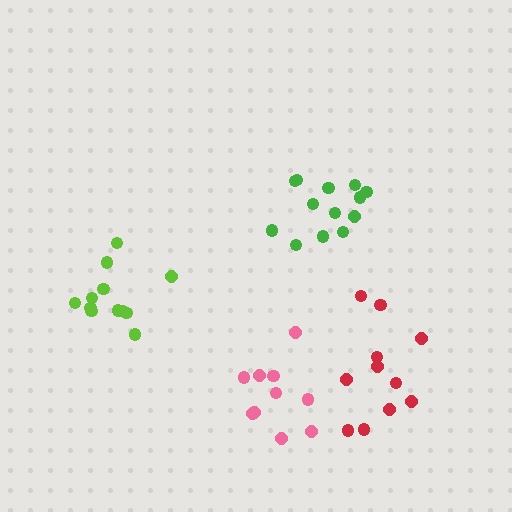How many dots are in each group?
Group 1: 13 dots, Group 2: 11 dots, Group 3: 10 dots, Group 4: 13 dots (47 total).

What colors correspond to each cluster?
The clusters are colored: lime, red, pink, green.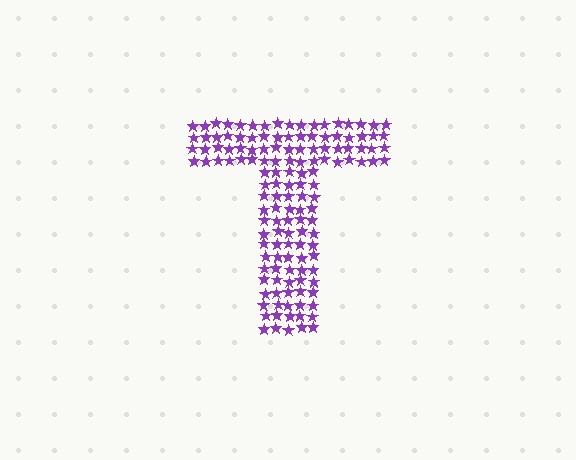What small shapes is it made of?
It is made of small stars.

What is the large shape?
The large shape is the letter T.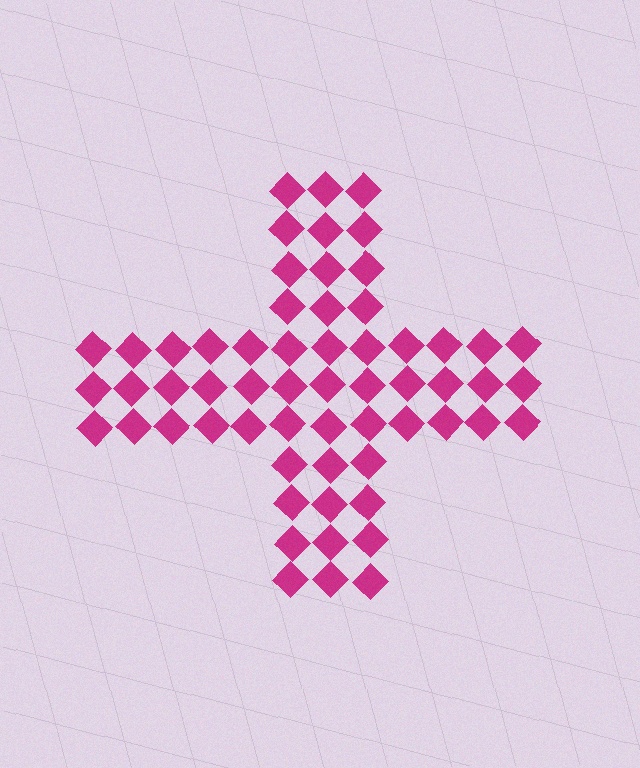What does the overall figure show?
The overall figure shows a cross.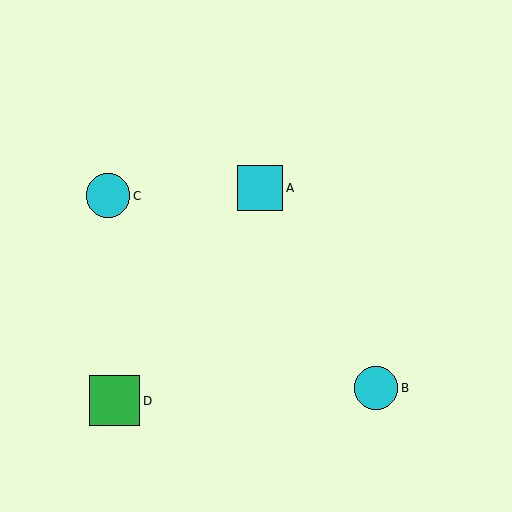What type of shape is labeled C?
Shape C is a cyan circle.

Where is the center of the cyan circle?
The center of the cyan circle is at (376, 388).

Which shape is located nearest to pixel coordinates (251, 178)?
The cyan square (labeled A) at (260, 188) is nearest to that location.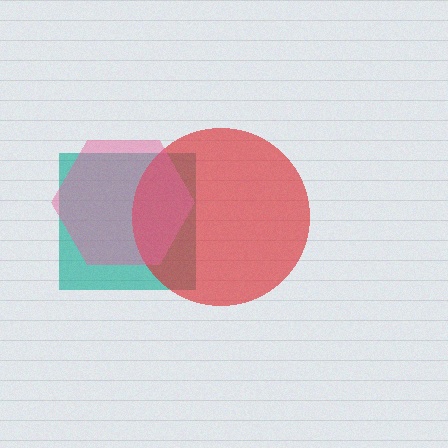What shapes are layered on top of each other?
The layered shapes are: a teal square, a red circle, a pink hexagon.